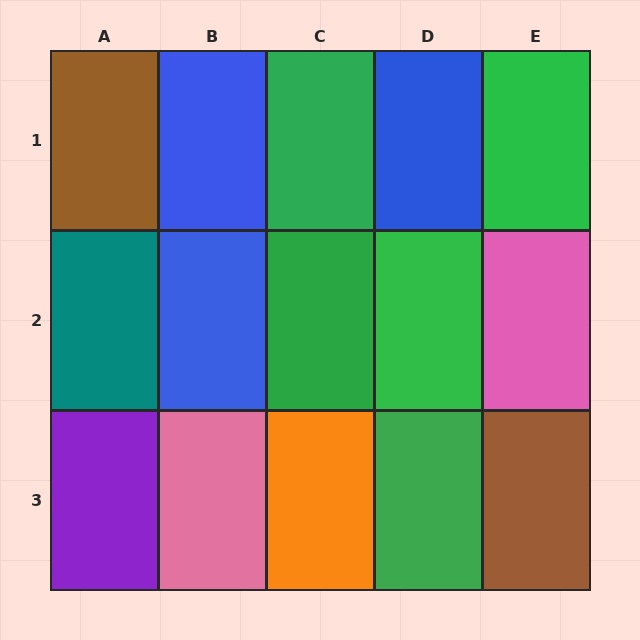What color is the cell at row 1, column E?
Green.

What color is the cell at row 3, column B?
Pink.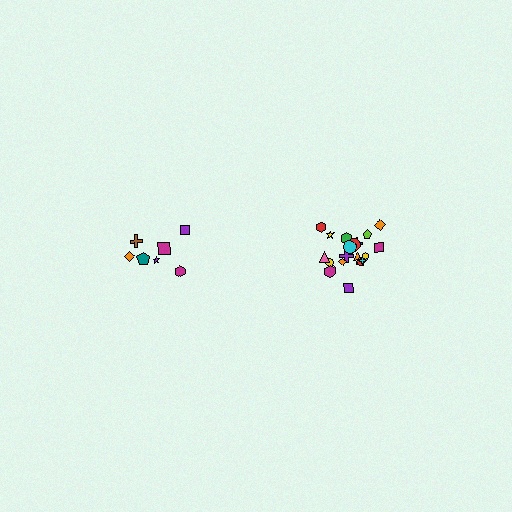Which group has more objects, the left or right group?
The right group.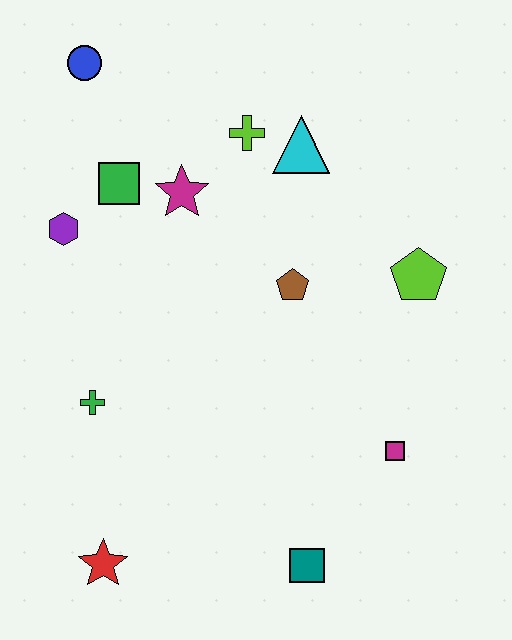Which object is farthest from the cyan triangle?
The red star is farthest from the cyan triangle.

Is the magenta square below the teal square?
No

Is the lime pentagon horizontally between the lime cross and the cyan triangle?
No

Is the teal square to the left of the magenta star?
No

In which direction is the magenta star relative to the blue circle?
The magenta star is below the blue circle.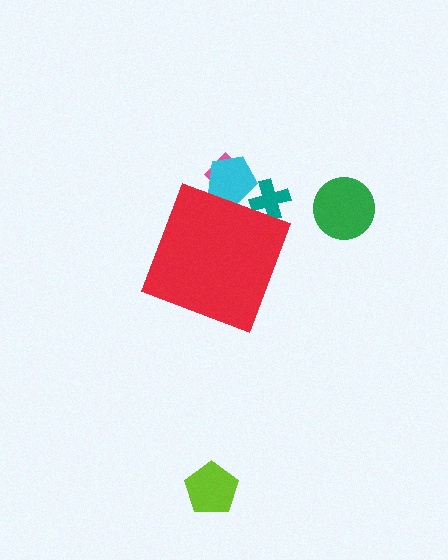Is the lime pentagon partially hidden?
No, the lime pentagon is fully visible.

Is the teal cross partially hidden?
Yes, the teal cross is partially hidden behind the red diamond.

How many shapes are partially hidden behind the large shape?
3 shapes are partially hidden.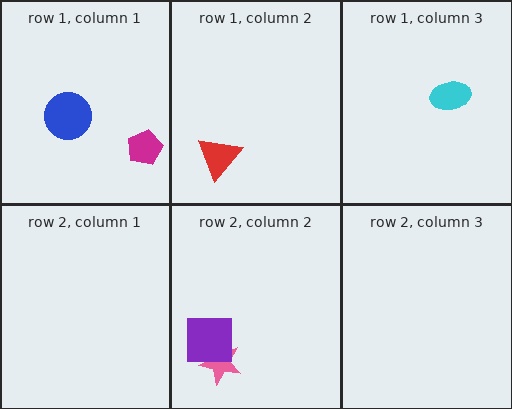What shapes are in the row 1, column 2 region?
The red triangle.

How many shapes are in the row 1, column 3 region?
1.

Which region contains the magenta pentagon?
The row 1, column 1 region.